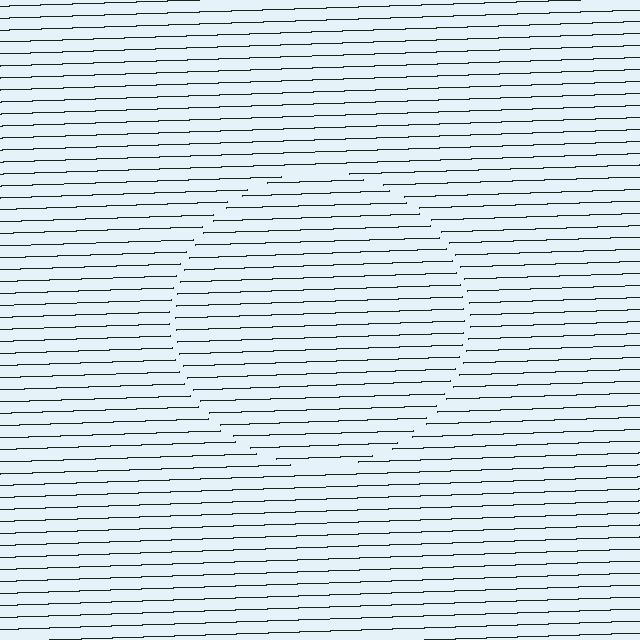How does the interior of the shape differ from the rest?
The interior of the shape contains the same grating, shifted by half a period — the contour is defined by the phase discontinuity where line-ends from the inner and outer gratings abut.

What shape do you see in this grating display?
An illusory circle. The interior of the shape contains the same grating, shifted by half a period — the contour is defined by the phase discontinuity where line-ends from the inner and outer gratings abut.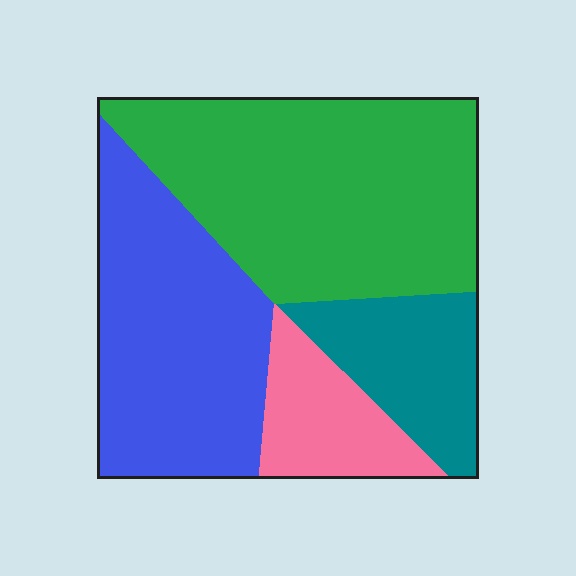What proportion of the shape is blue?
Blue takes up about one third (1/3) of the shape.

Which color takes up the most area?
Green, at roughly 40%.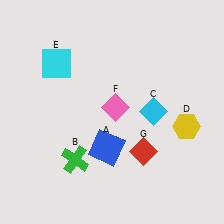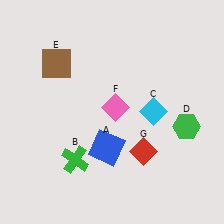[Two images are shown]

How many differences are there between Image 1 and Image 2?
There are 2 differences between the two images.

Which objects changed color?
D changed from yellow to green. E changed from cyan to brown.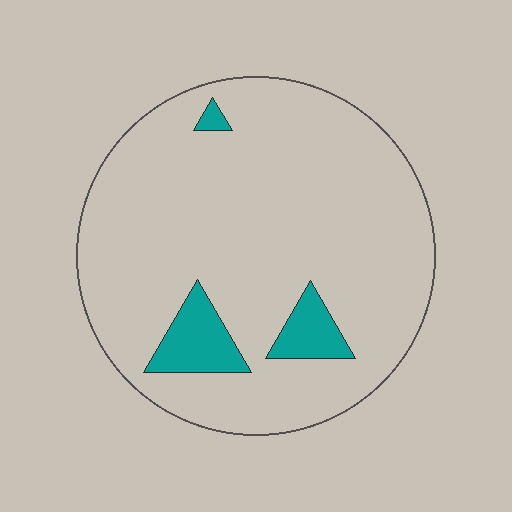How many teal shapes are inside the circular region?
3.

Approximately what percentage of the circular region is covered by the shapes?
Approximately 10%.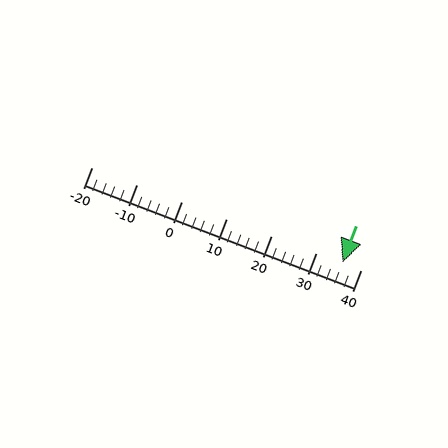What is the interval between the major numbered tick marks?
The major tick marks are spaced 10 units apart.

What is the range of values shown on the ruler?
The ruler shows values from -20 to 40.